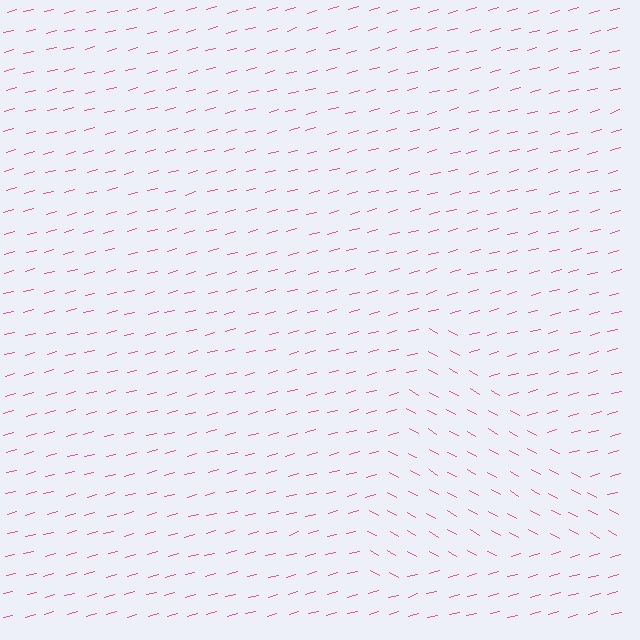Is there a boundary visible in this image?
Yes, there is a texture boundary formed by a change in line orientation.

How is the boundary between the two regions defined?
The boundary is defined purely by a change in line orientation (approximately 45 degrees difference). All lines are the same color and thickness.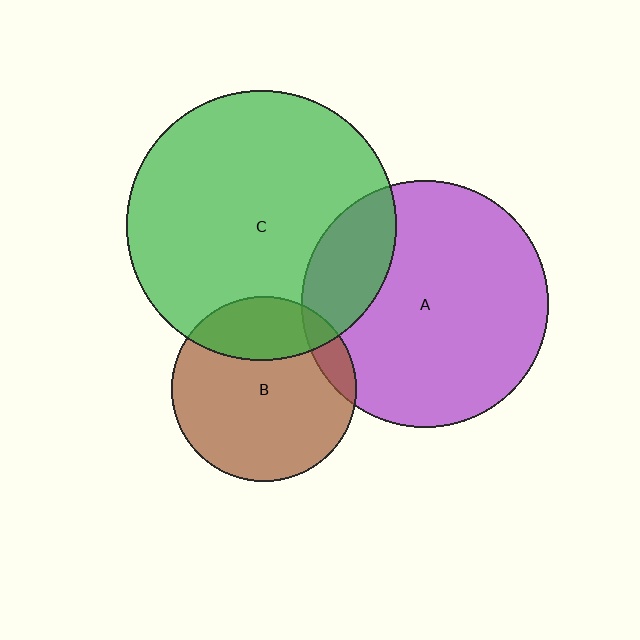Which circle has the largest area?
Circle C (green).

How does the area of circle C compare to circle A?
Approximately 1.2 times.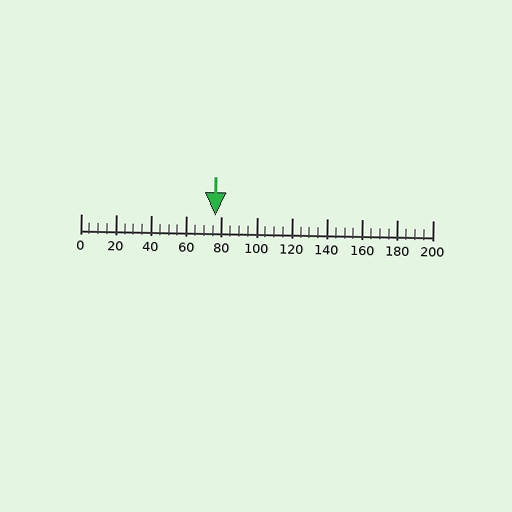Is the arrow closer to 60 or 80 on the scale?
The arrow is closer to 80.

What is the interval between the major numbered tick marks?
The major tick marks are spaced 20 units apart.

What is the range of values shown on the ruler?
The ruler shows values from 0 to 200.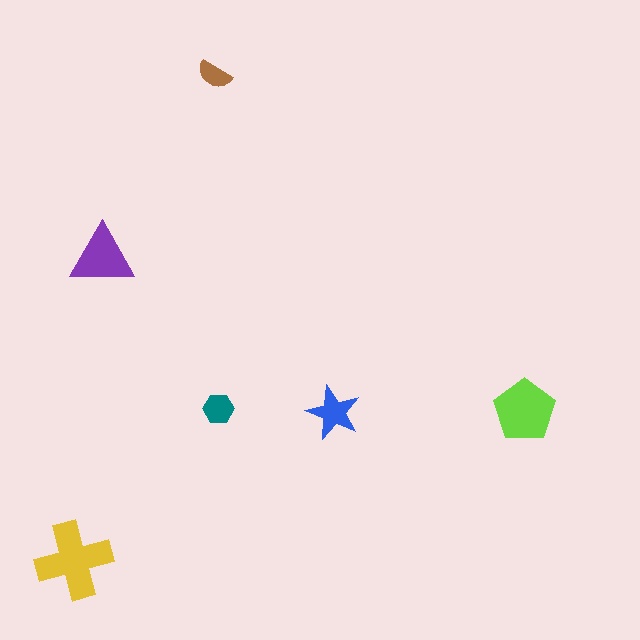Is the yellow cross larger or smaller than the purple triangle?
Larger.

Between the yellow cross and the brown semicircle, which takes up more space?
The yellow cross.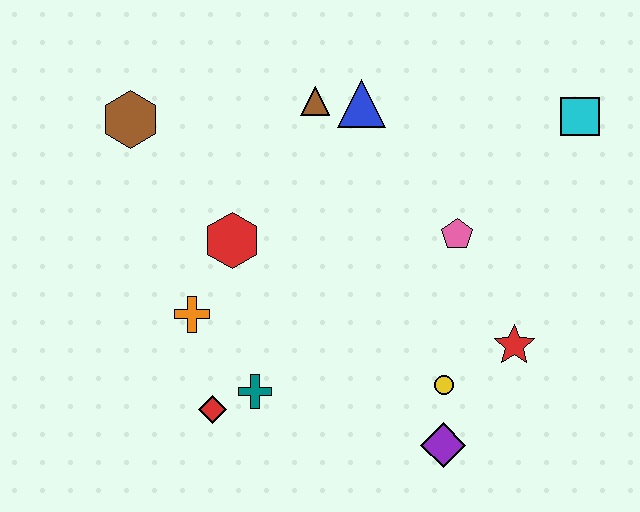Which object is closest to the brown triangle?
The blue triangle is closest to the brown triangle.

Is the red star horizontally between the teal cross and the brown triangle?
No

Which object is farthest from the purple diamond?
The brown hexagon is farthest from the purple diamond.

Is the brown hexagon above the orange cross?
Yes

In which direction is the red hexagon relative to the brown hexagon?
The red hexagon is below the brown hexagon.